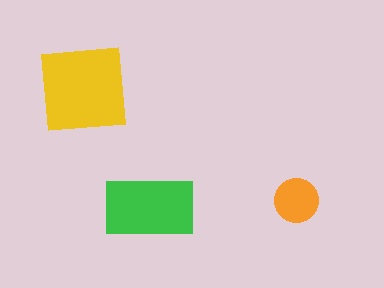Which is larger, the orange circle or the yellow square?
The yellow square.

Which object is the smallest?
The orange circle.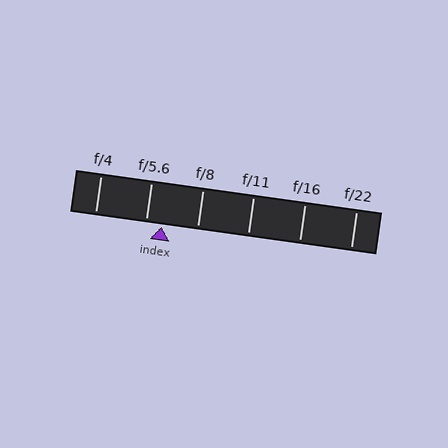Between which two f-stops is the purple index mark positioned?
The index mark is between f/5.6 and f/8.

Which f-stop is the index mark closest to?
The index mark is closest to f/5.6.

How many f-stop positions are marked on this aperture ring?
There are 6 f-stop positions marked.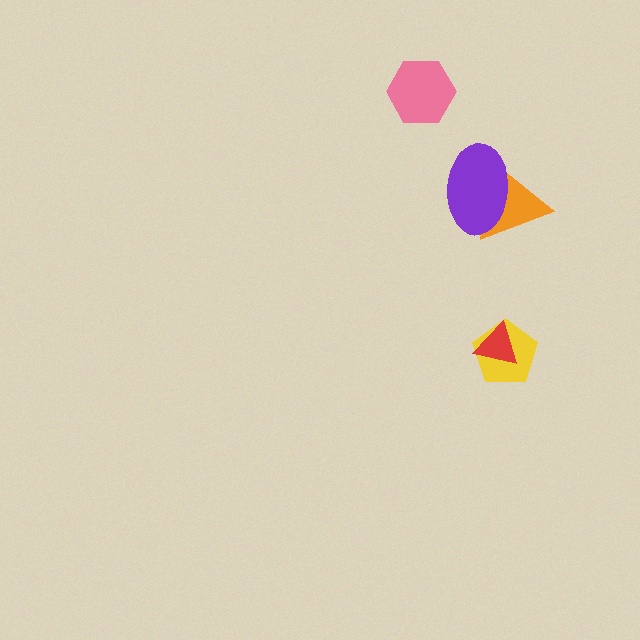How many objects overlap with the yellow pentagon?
1 object overlaps with the yellow pentagon.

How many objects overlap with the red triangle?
1 object overlaps with the red triangle.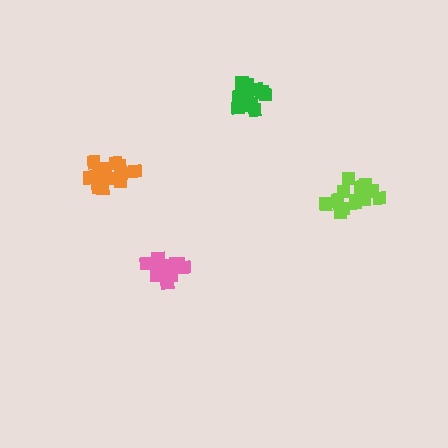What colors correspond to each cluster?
The clusters are colored: green, orange, lime, pink.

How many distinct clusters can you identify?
There are 4 distinct clusters.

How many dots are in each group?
Group 1: 15 dots, Group 2: 15 dots, Group 3: 13 dots, Group 4: 15 dots (58 total).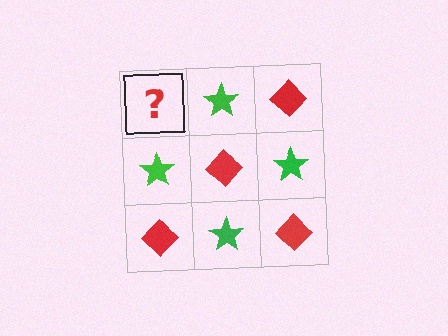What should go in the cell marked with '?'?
The missing cell should contain a red diamond.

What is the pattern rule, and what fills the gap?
The rule is that it alternates red diamond and green star in a checkerboard pattern. The gap should be filled with a red diamond.